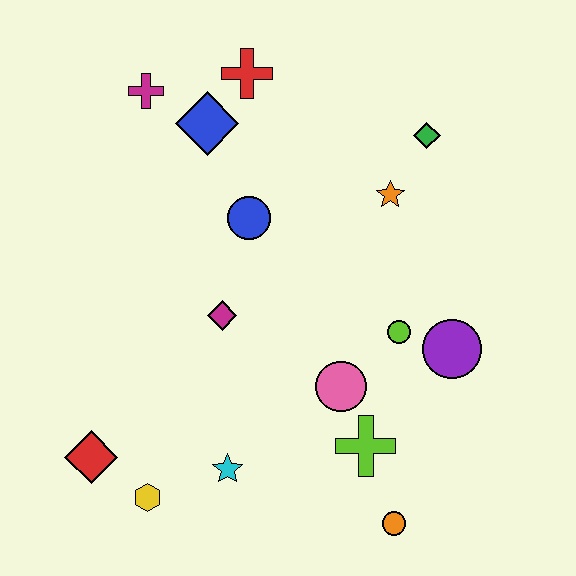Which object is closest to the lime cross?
The pink circle is closest to the lime cross.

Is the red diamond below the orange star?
Yes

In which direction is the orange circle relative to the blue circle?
The orange circle is below the blue circle.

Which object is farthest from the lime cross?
The magenta cross is farthest from the lime cross.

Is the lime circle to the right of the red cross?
Yes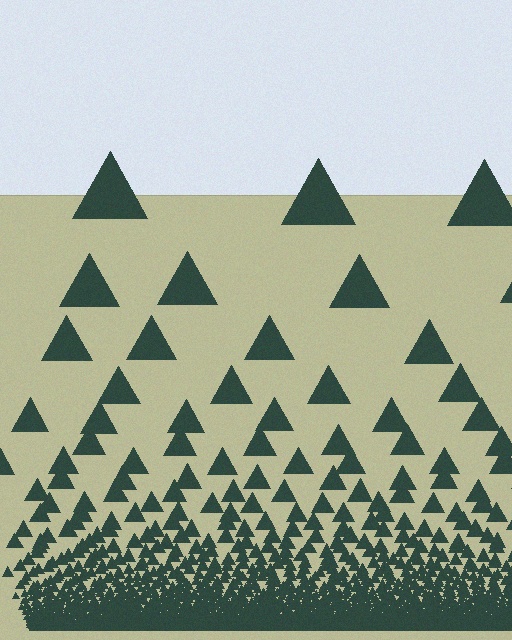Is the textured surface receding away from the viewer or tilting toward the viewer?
The surface appears to tilt toward the viewer. Texture elements get larger and sparser toward the top.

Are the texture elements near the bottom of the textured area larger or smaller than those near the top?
Smaller. The gradient is inverted — elements near the bottom are smaller and denser.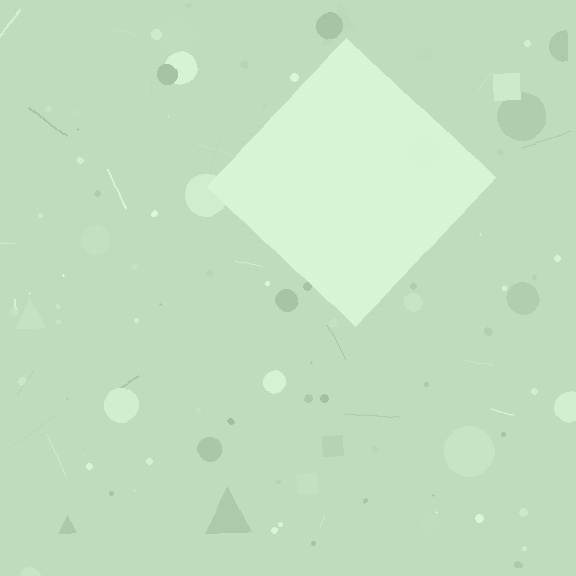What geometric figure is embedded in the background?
A diamond is embedded in the background.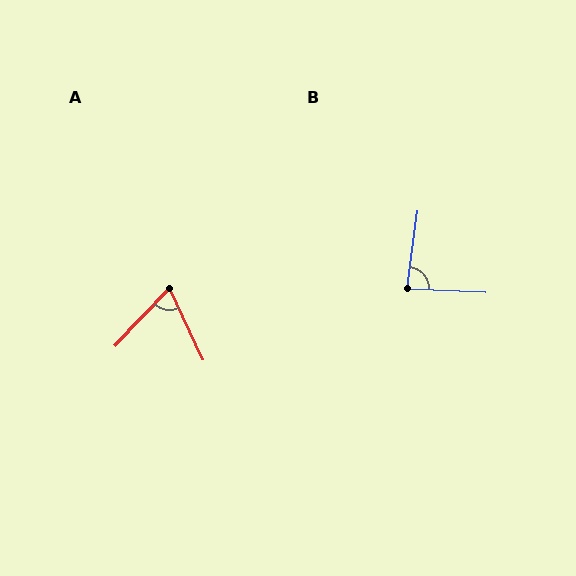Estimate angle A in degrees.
Approximately 69 degrees.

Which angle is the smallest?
A, at approximately 69 degrees.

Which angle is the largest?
B, at approximately 85 degrees.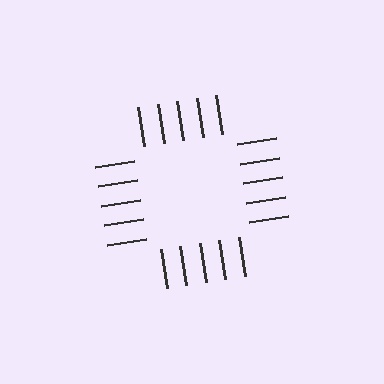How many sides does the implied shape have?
4 sides — the line-ends trace a square.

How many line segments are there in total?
20 — 5 along each of the 4 edges.